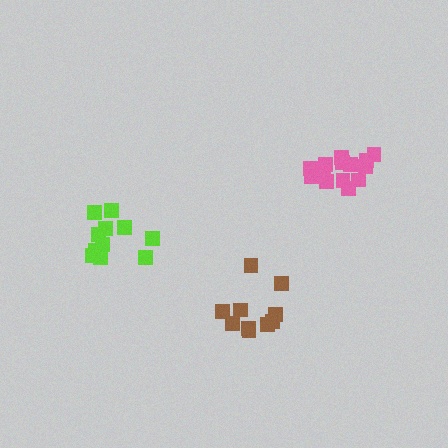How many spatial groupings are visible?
There are 3 spatial groupings.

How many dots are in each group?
Group 1: 14 dots, Group 2: 11 dots, Group 3: 10 dots (35 total).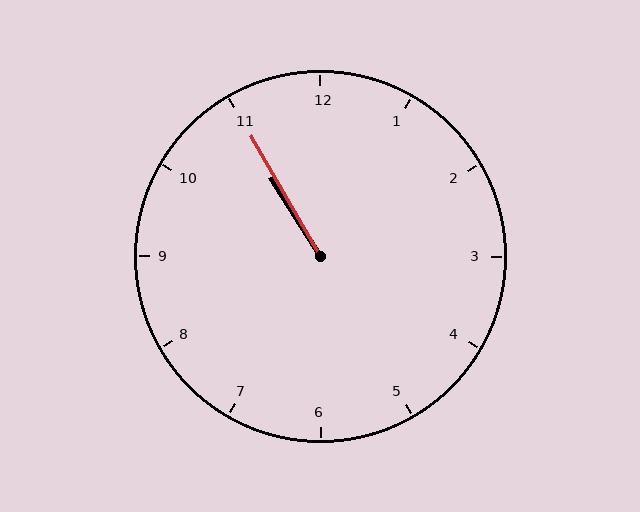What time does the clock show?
10:55.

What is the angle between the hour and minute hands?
Approximately 2 degrees.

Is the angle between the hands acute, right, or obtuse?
It is acute.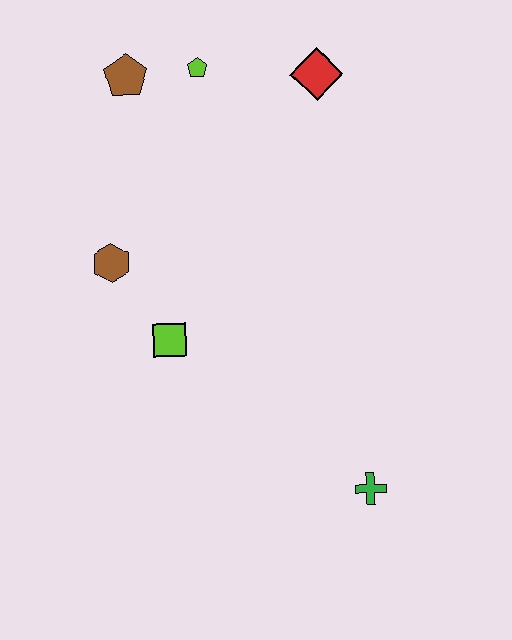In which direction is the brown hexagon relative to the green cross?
The brown hexagon is to the left of the green cross.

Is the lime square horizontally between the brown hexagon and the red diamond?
Yes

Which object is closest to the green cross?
The lime square is closest to the green cross.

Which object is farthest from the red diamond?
The green cross is farthest from the red diamond.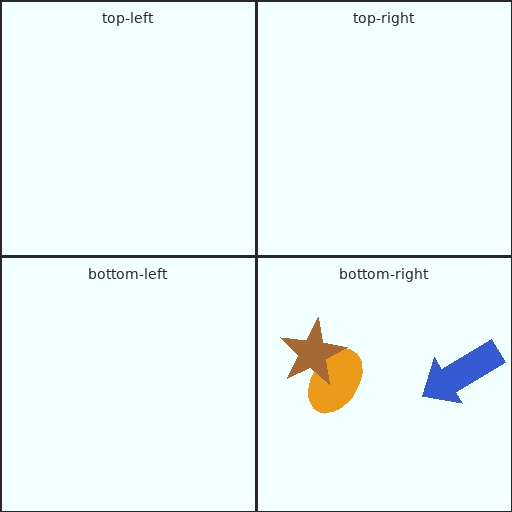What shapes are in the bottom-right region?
The orange ellipse, the blue arrow, the brown star.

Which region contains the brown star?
The bottom-right region.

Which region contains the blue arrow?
The bottom-right region.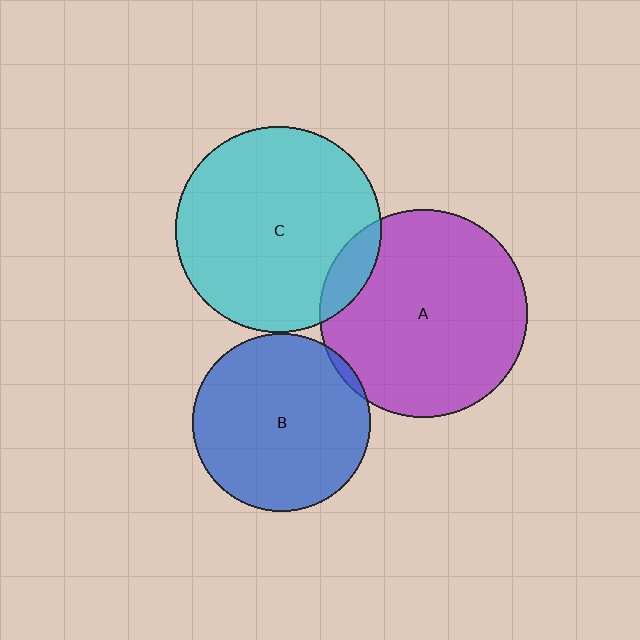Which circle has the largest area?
Circle A (purple).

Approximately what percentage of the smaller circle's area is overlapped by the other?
Approximately 5%.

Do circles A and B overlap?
Yes.